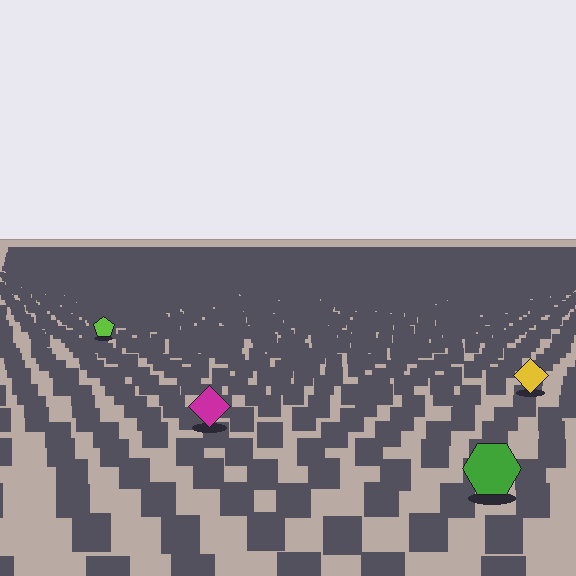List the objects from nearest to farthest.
From nearest to farthest: the green hexagon, the magenta diamond, the yellow diamond, the lime pentagon.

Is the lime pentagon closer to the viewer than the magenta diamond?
No. The magenta diamond is closer — you can tell from the texture gradient: the ground texture is coarser near it.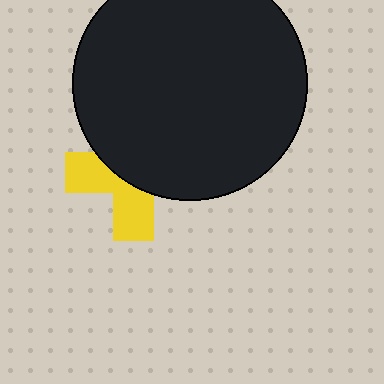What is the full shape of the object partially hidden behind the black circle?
The partially hidden object is a yellow cross.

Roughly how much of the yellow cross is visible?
A small part of it is visible (roughly 43%).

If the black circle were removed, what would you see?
You would see the complete yellow cross.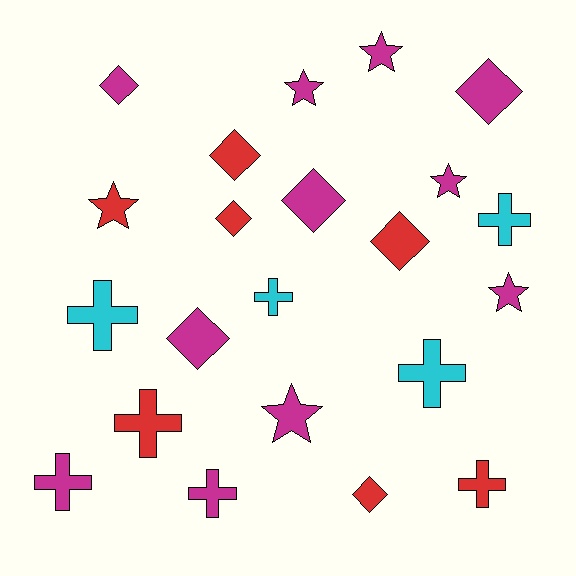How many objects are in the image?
There are 22 objects.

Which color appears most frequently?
Magenta, with 11 objects.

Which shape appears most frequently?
Diamond, with 8 objects.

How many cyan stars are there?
There are no cyan stars.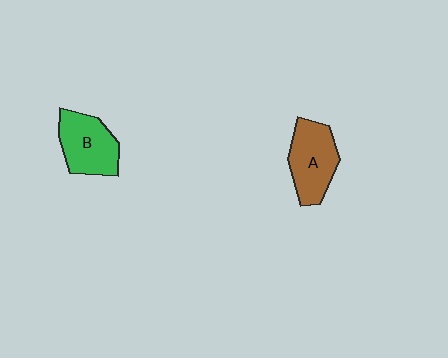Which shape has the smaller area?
Shape B (green).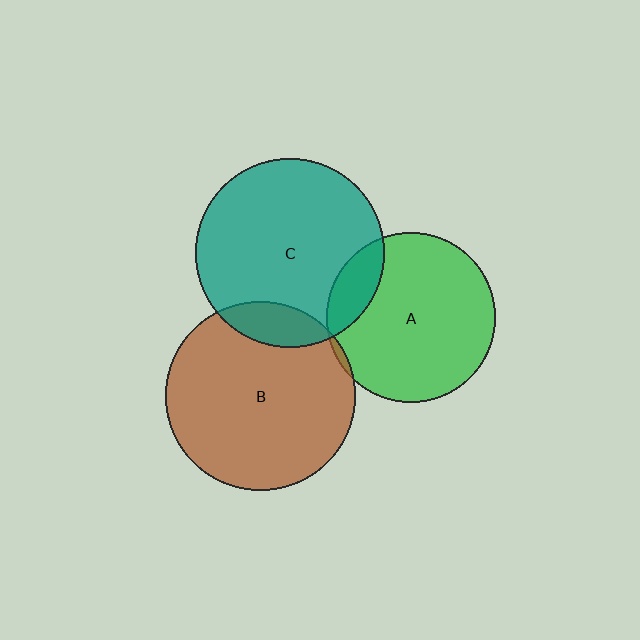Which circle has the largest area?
Circle B (brown).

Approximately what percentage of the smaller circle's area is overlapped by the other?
Approximately 15%.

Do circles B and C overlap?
Yes.